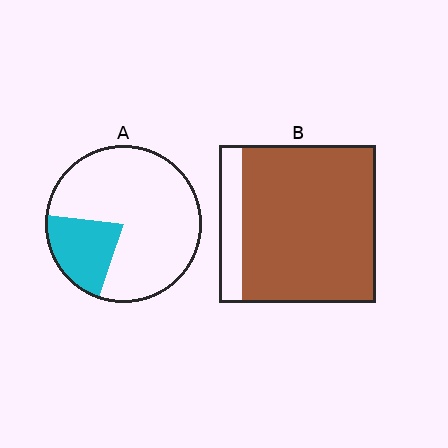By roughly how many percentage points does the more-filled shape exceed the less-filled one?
By roughly 65 percentage points (B over A).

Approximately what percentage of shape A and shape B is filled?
A is approximately 20% and B is approximately 85%.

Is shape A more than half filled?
No.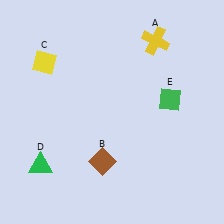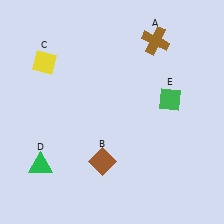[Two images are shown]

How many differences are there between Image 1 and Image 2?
There is 1 difference between the two images.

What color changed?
The cross (A) changed from yellow in Image 1 to brown in Image 2.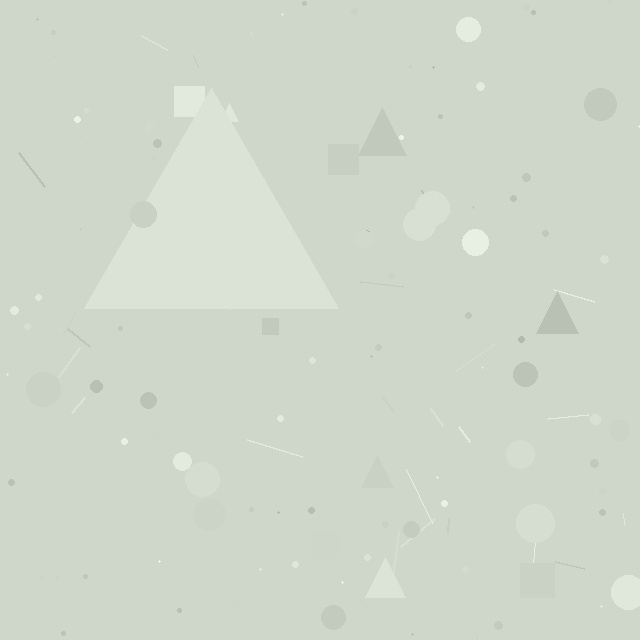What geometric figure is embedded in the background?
A triangle is embedded in the background.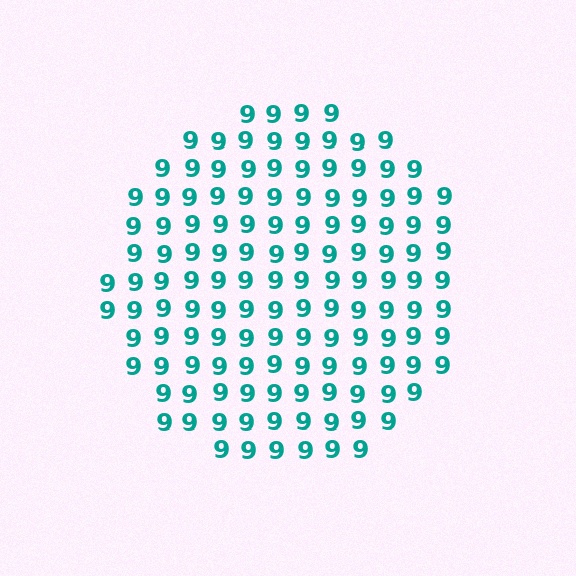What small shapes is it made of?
It is made of small digit 9's.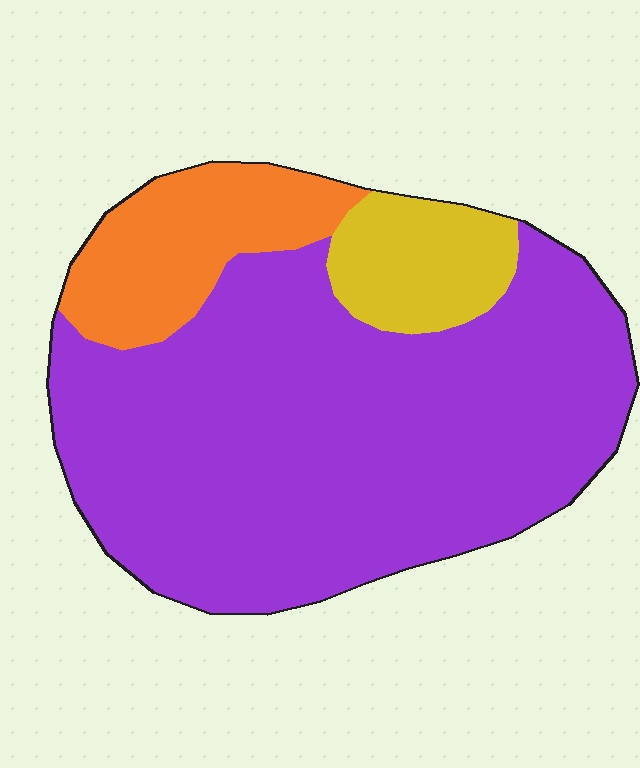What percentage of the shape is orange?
Orange covers roughly 15% of the shape.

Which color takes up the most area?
Purple, at roughly 75%.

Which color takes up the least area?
Yellow, at roughly 10%.